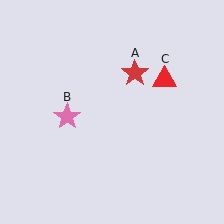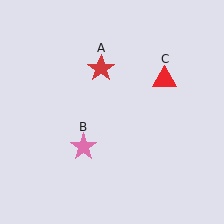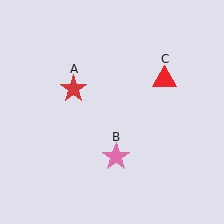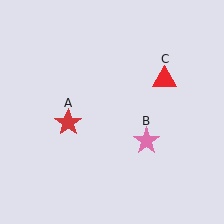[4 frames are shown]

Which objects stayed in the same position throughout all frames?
Red triangle (object C) remained stationary.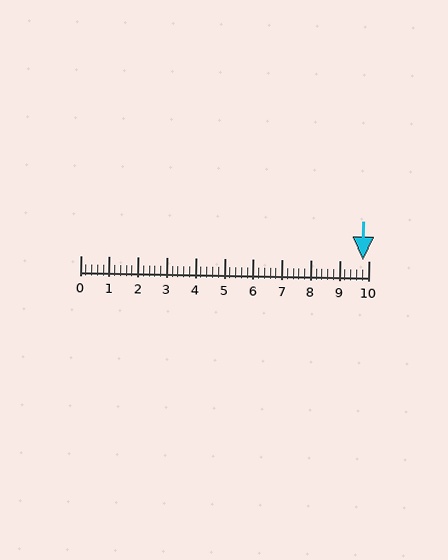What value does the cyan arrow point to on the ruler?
The cyan arrow points to approximately 9.8.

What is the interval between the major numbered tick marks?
The major tick marks are spaced 1 units apart.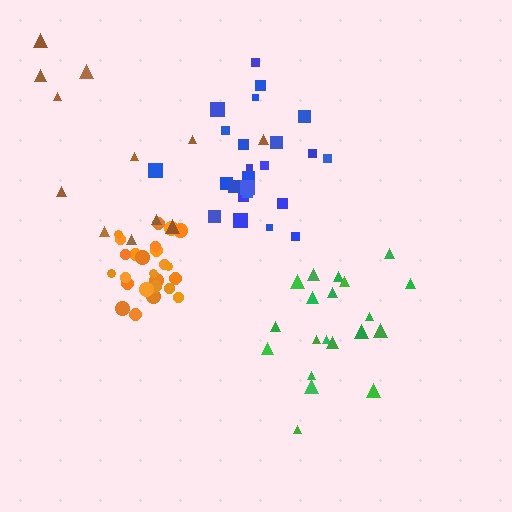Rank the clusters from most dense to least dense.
orange, blue, green, brown.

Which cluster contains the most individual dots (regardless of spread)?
Orange (26).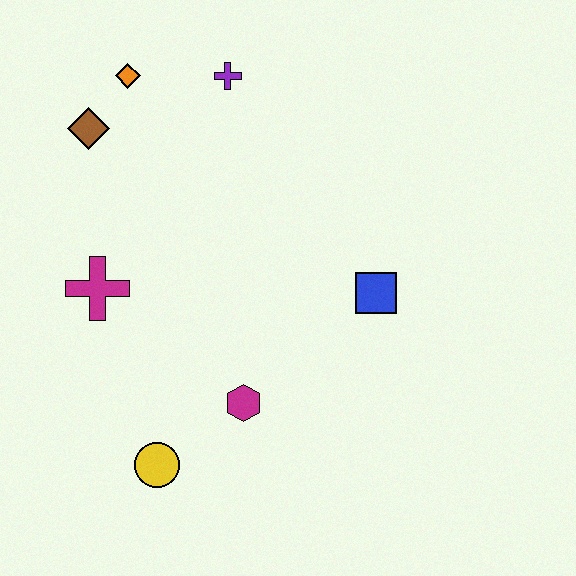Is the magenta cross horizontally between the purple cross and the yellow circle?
No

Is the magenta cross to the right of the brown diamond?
Yes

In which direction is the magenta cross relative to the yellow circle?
The magenta cross is above the yellow circle.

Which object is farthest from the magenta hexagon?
The orange diamond is farthest from the magenta hexagon.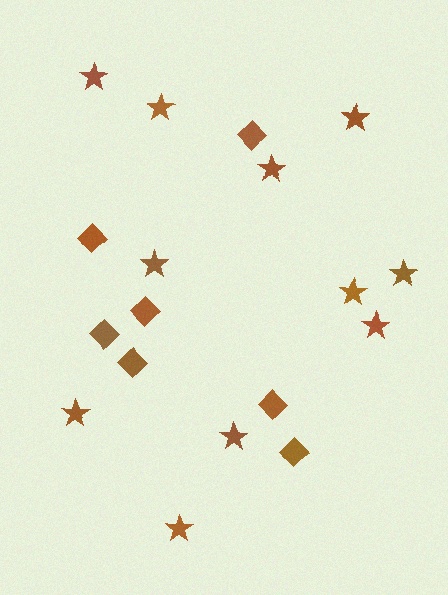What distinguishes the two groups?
There are 2 groups: one group of stars (11) and one group of diamonds (7).